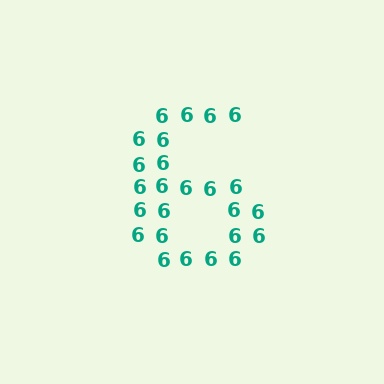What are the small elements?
The small elements are digit 6's.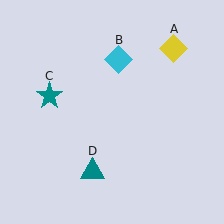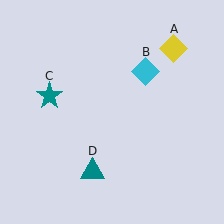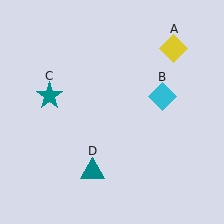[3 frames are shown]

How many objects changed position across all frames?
1 object changed position: cyan diamond (object B).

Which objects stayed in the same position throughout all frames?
Yellow diamond (object A) and teal star (object C) and teal triangle (object D) remained stationary.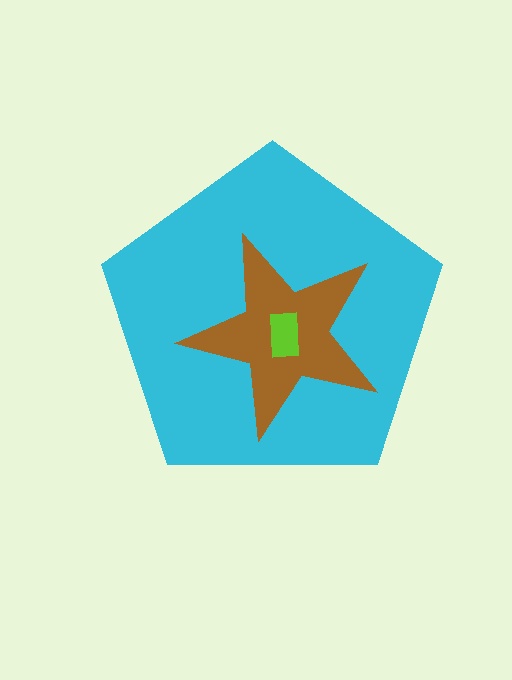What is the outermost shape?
The cyan pentagon.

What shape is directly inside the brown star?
The lime rectangle.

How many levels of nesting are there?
3.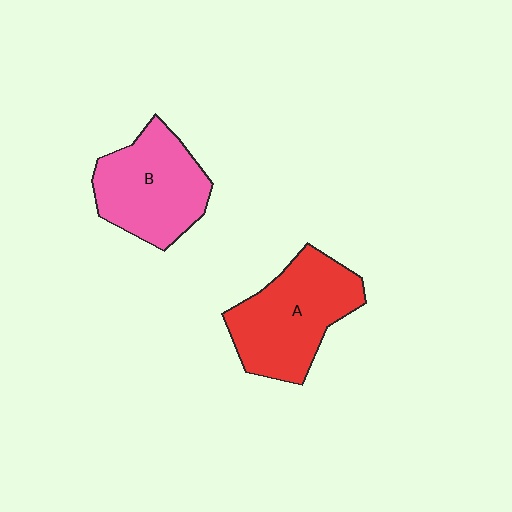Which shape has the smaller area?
Shape B (pink).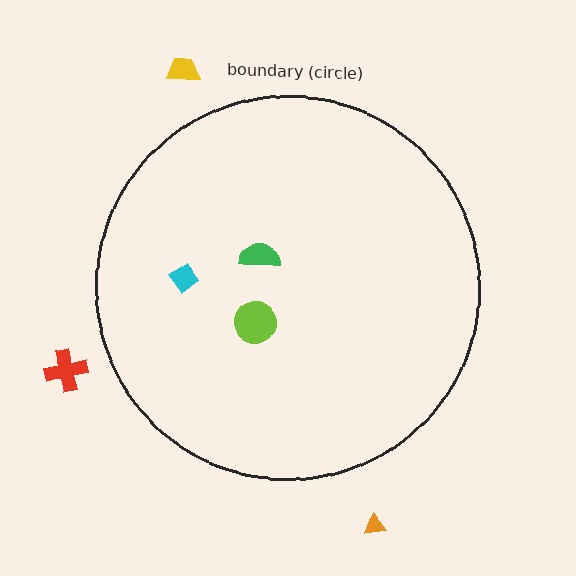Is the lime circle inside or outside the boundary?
Inside.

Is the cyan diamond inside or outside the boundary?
Inside.